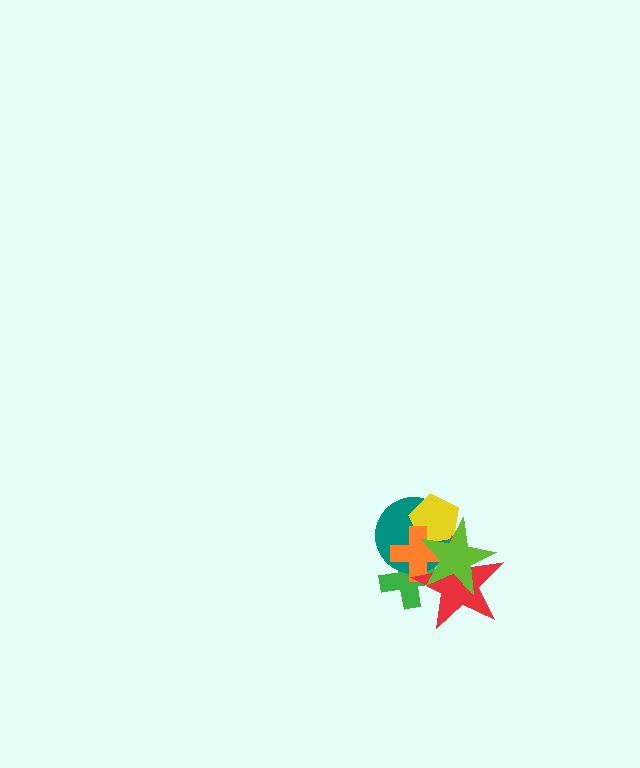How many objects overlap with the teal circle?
5 objects overlap with the teal circle.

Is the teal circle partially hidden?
Yes, it is partially covered by another shape.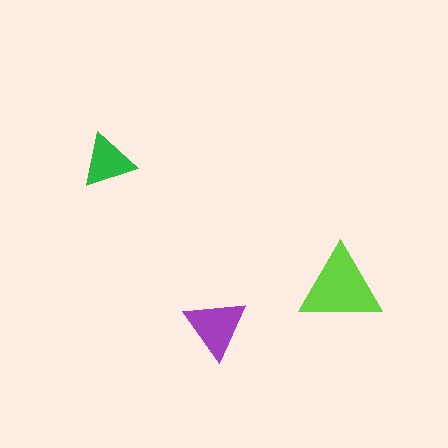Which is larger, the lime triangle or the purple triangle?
The lime one.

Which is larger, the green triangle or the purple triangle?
The purple one.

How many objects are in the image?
There are 3 objects in the image.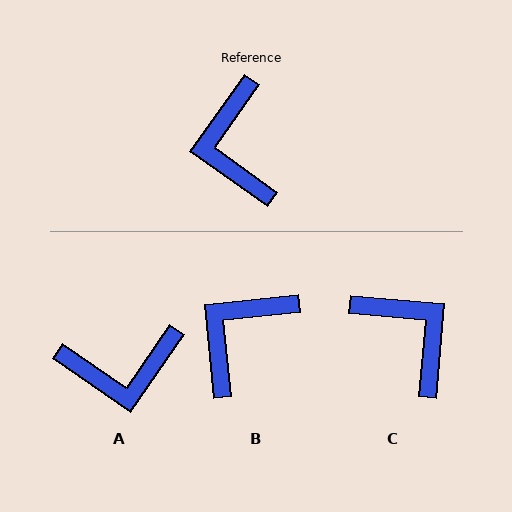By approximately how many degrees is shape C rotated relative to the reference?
Approximately 150 degrees clockwise.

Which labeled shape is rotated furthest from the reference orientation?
C, about 150 degrees away.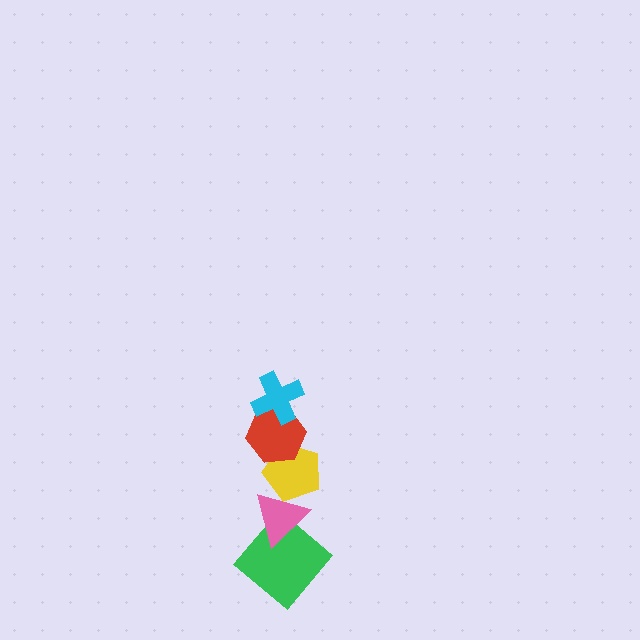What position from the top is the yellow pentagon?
The yellow pentagon is 3rd from the top.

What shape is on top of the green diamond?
The pink triangle is on top of the green diamond.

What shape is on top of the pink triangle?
The yellow pentagon is on top of the pink triangle.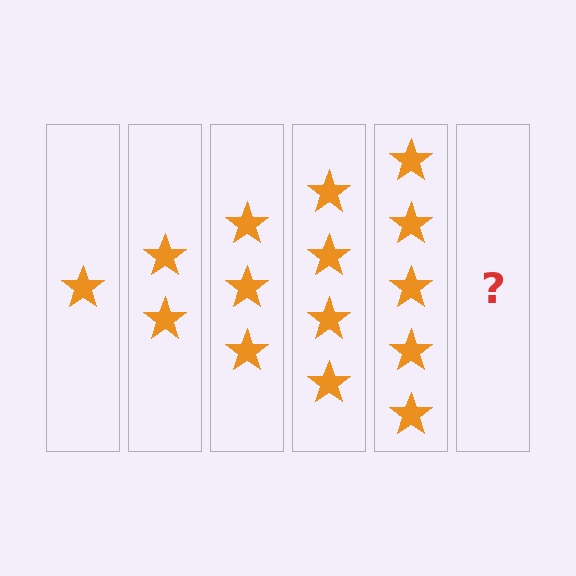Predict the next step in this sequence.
The next step is 6 stars.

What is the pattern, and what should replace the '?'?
The pattern is that each step adds one more star. The '?' should be 6 stars.